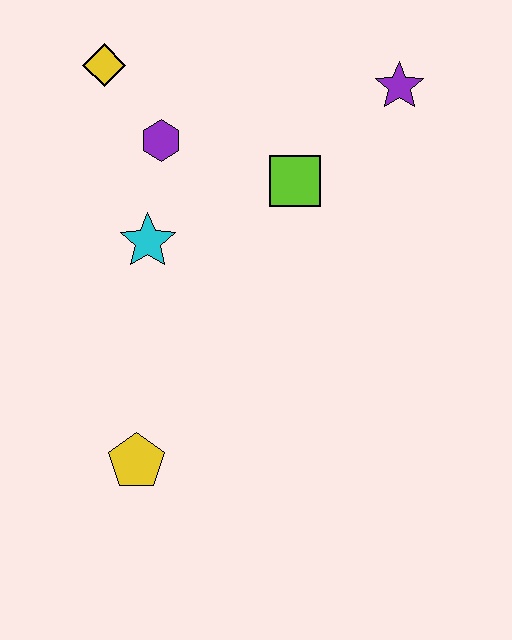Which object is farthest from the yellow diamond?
The yellow pentagon is farthest from the yellow diamond.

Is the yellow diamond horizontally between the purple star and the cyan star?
No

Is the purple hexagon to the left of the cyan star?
No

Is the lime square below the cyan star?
No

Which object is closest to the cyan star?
The purple hexagon is closest to the cyan star.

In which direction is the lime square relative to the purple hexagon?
The lime square is to the right of the purple hexagon.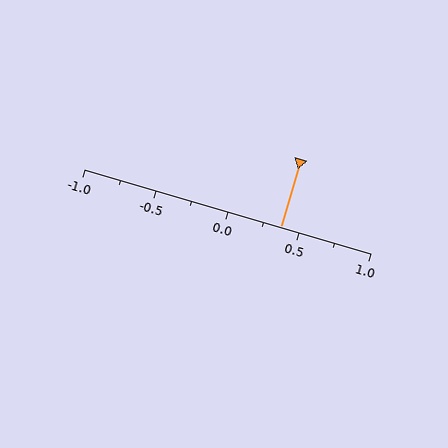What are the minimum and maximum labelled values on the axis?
The axis runs from -1.0 to 1.0.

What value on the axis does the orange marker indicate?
The marker indicates approximately 0.38.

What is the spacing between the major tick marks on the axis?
The major ticks are spaced 0.5 apart.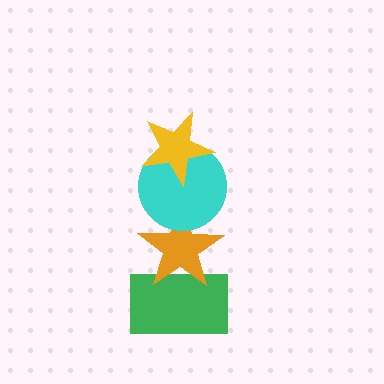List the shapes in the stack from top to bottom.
From top to bottom: the yellow star, the cyan circle, the orange star, the green rectangle.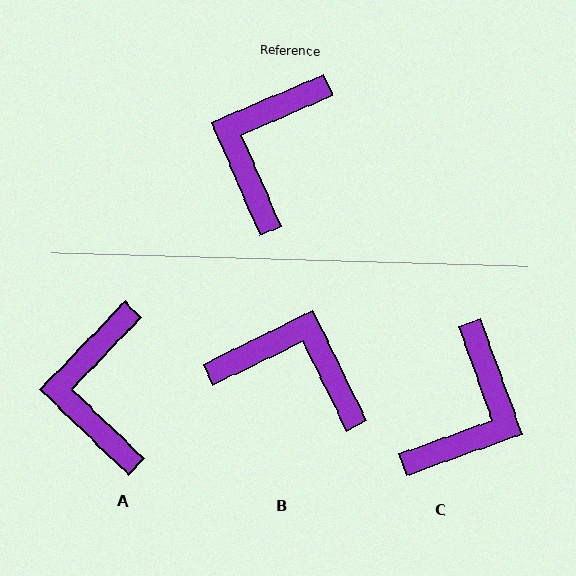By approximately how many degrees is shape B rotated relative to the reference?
Approximately 87 degrees clockwise.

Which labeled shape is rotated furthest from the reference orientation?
C, about 176 degrees away.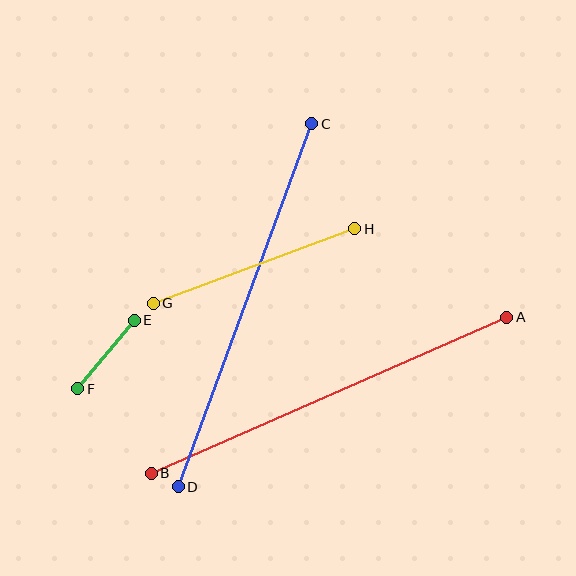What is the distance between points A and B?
The distance is approximately 388 pixels.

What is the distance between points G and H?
The distance is approximately 215 pixels.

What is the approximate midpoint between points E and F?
The midpoint is at approximately (106, 355) pixels.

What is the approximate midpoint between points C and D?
The midpoint is at approximately (245, 305) pixels.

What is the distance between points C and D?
The distance is approximately 387 pixels.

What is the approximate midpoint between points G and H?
The midpoint is at approximately (254, 266) pixels.